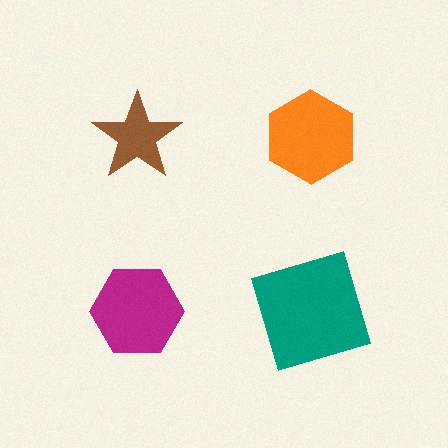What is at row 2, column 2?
A teal square.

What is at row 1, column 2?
An orange hexagon.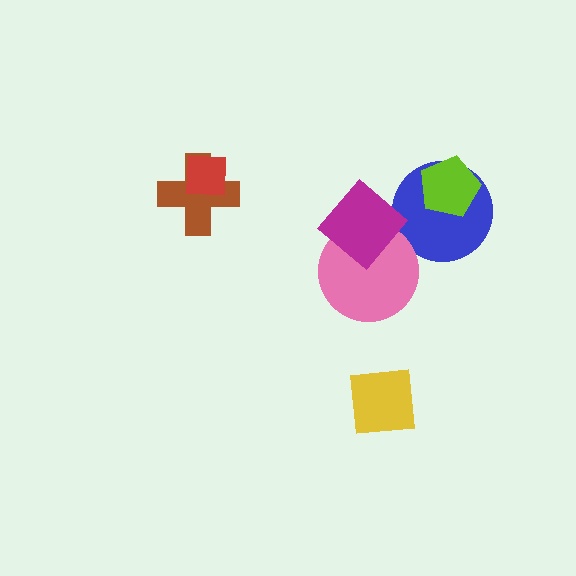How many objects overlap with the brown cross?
1 object overlaps with the brown cross.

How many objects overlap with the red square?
1 object overlaps with the red square.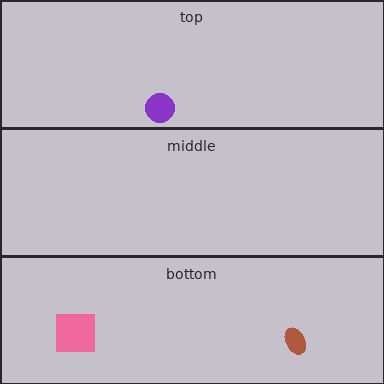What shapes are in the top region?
The purple circle.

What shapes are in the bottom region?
The pink square, the brown ellipse.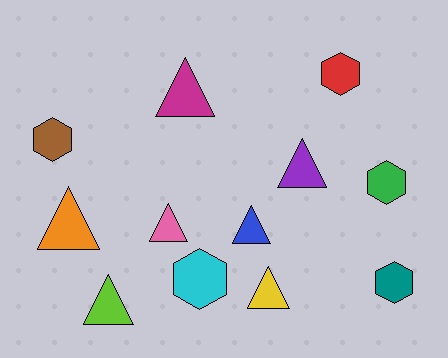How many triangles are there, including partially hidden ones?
There are 7 triangles.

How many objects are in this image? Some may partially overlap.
There are 12 objects.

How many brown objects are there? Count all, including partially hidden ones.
There is 1 brown object.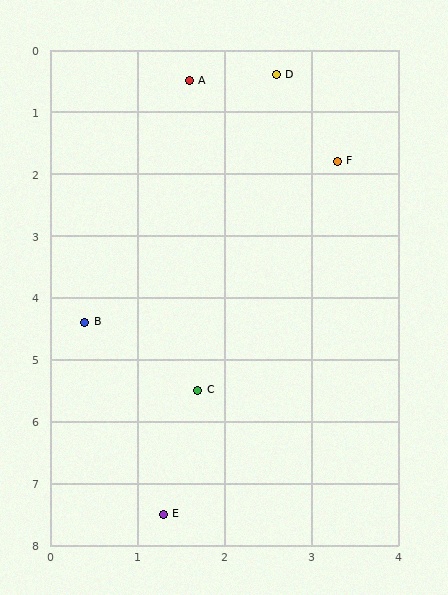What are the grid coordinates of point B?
Point B is at approximately (0.4, 4.4).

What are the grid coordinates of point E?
Point E is at approximately (1.3, 7.5).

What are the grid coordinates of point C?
Point C is at approximately (1.7, 5.5).